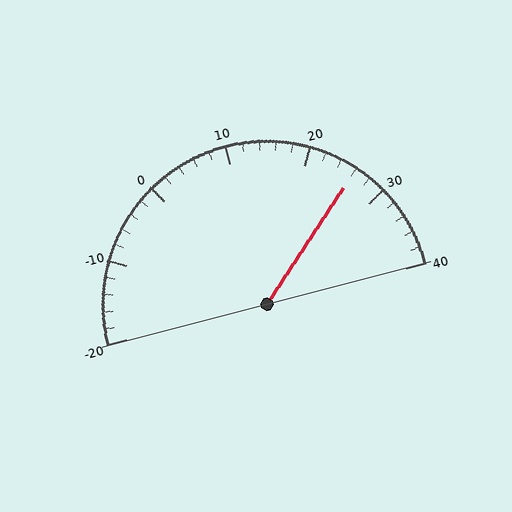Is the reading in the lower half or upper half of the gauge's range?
The reading is in the upper half of the range (-20 to 40).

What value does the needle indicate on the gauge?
The needle indicates approximately 26.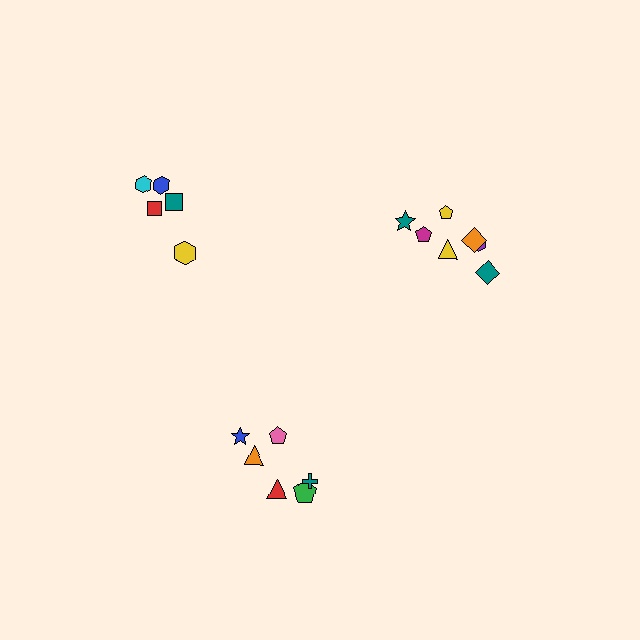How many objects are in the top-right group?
There are 7 objects.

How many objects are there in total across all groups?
There are 18 objects.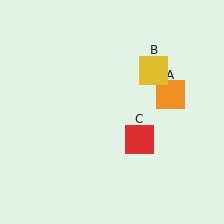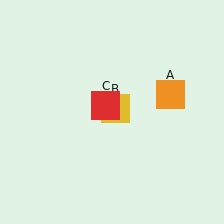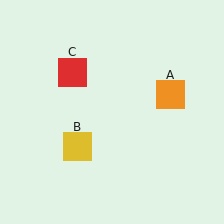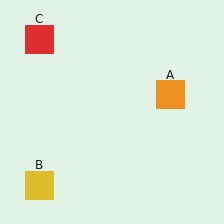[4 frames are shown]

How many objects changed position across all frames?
2 objects changed position: yellow square (object B), red square (object C).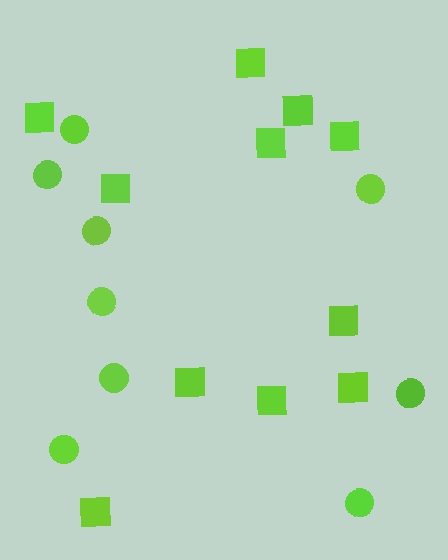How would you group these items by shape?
There are 2 groups: one group of squares (11) and one group of circles (9).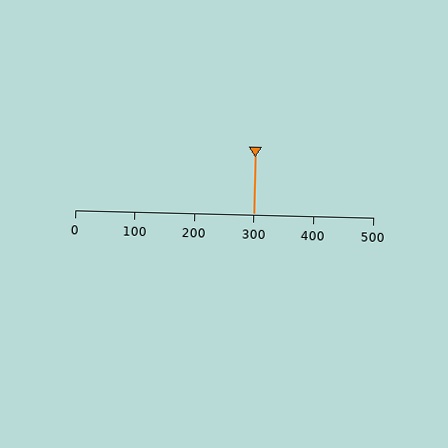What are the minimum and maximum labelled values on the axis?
The axis runs from 0 to 500.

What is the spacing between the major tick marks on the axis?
The major ticks are spaced 100 apart.